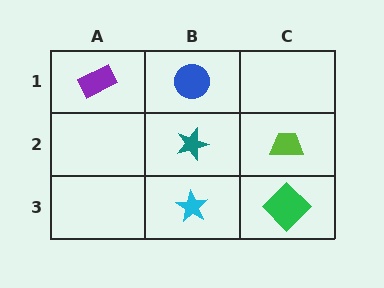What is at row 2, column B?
A teal star.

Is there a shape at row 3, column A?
No, that cell is empty.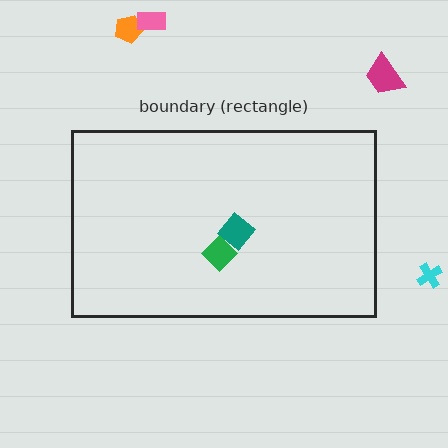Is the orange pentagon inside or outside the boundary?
Outside.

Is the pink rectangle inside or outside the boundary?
Outside.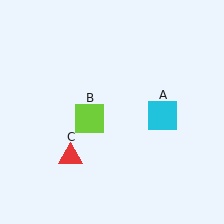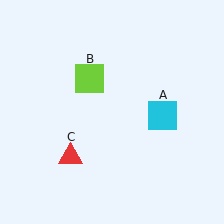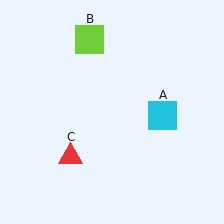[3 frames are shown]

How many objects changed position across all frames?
1 object changed position: lime square (object B).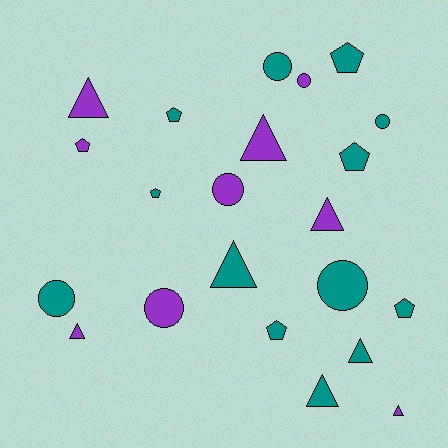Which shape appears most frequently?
Triangle, with 8 objects.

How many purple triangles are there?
There are 5 purple triangles.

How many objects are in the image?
There are 22 objects.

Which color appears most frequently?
Teal, with 13 objects.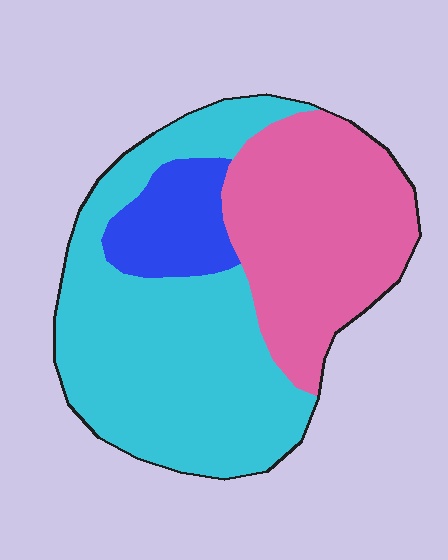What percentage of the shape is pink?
Pink covers about 35% of the shape.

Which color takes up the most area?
Cyan, at roughly 50%.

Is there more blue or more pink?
Pink.